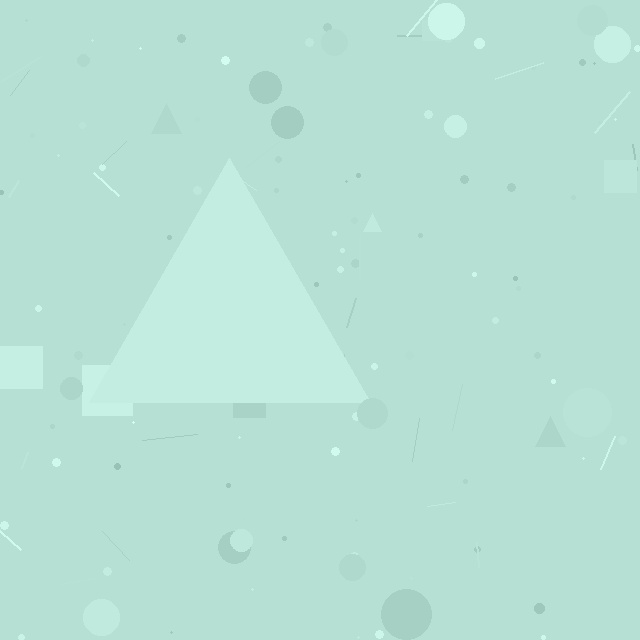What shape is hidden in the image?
A triangle is hidden in the image.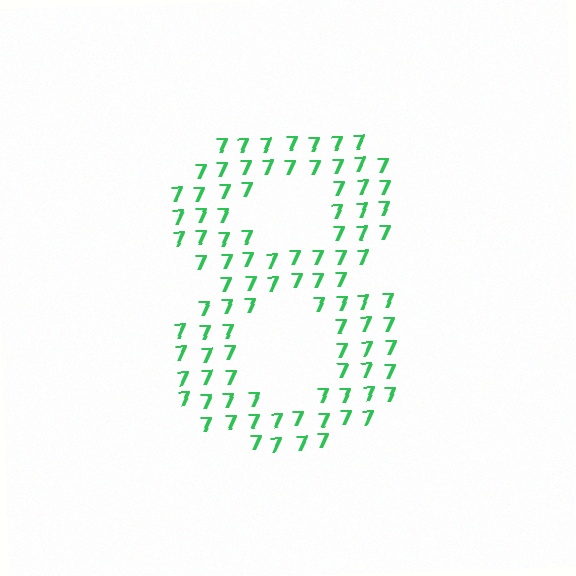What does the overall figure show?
The overall figure shows the digit 8.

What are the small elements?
The small elements are digit 7's.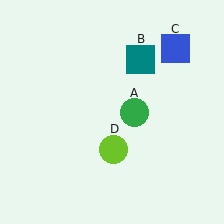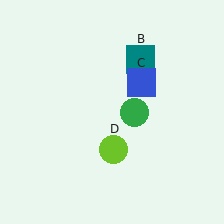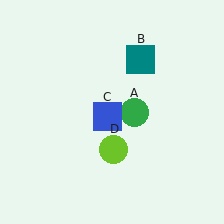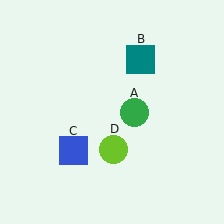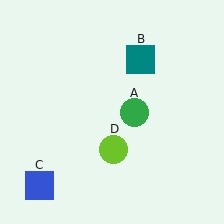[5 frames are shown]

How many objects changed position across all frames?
1 object changed position: blue square (object C).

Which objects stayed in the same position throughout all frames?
Green circle (object A) and teal square (object B) and lime circle (object D) remained stationary.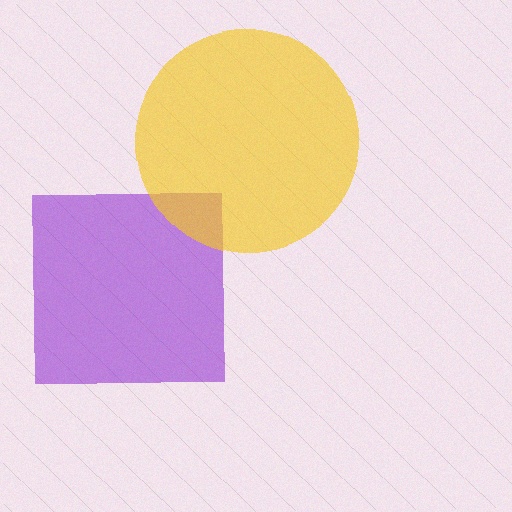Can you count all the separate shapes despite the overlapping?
Yes, there are 2 separate shapes.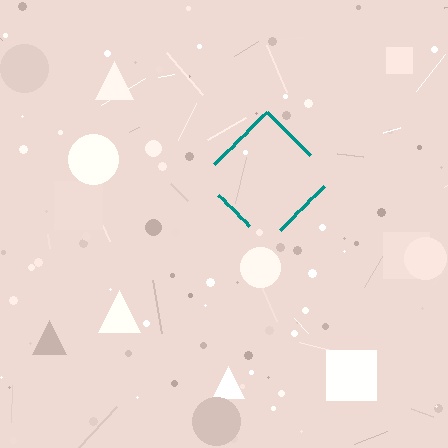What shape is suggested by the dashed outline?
The dashed outline suggests a diamond.